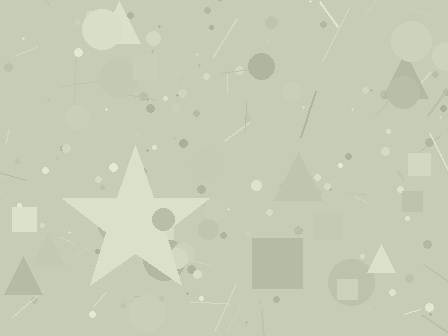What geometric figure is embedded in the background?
A star is embedded in the background.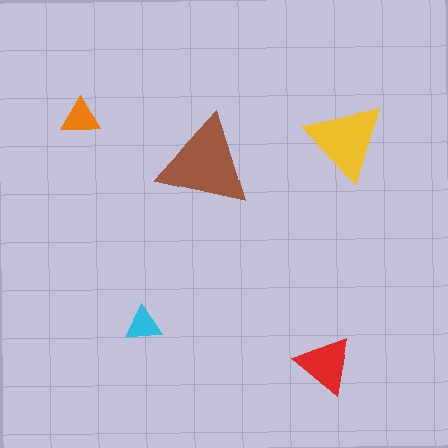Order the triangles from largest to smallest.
the brown one, the yellow one, the red one, the orange one, the cyan one.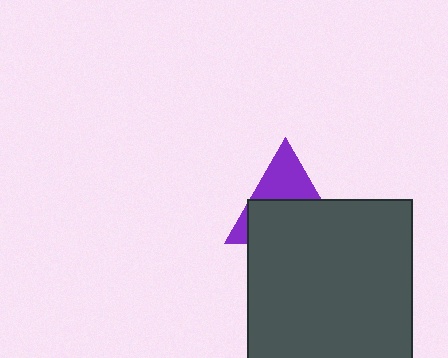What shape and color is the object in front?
The object in front is a dark gray square.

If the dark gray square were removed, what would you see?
You would see the complete purple triangle.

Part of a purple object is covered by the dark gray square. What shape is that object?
It is a triangle.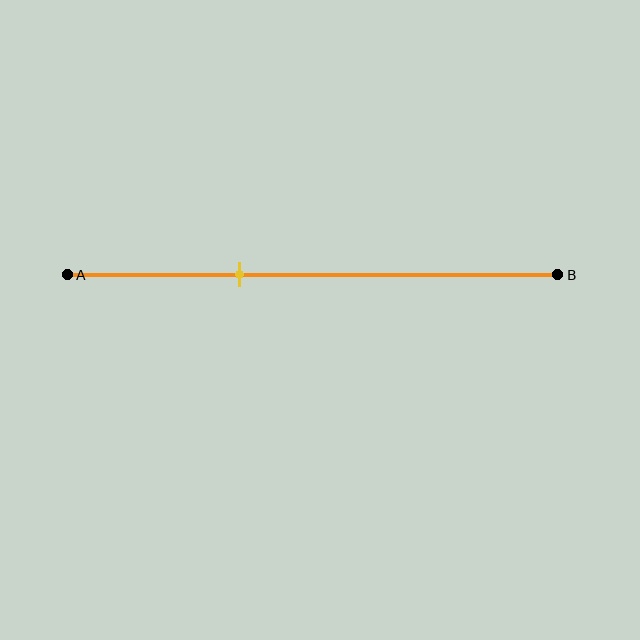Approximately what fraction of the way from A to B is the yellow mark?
The yellow mark is approximately 35% of the way from A to B.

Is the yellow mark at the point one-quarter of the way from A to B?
No, the mark is at about 35% from A, not at the 25% one-quarter point.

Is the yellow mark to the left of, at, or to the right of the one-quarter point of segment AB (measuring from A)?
The yellow mark is to the right of the one-quarter point of segment AB.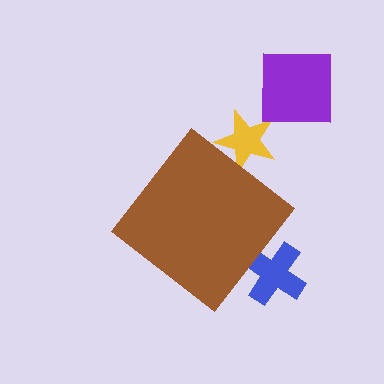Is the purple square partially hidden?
No, the purple square is fully visible.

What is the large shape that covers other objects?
A brown diamond.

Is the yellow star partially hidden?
Yes, the yellow star is partially hidden behind the brown diamond.